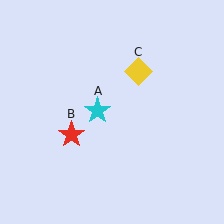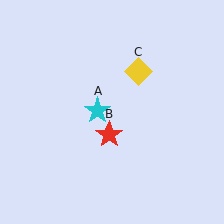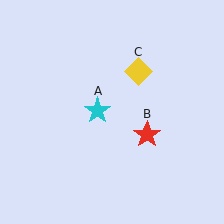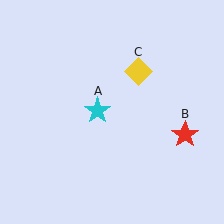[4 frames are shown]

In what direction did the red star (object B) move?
The red star (object B) moved right.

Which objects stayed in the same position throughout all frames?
Cyan star (object A) and yellow diamond (object C) remained stationary.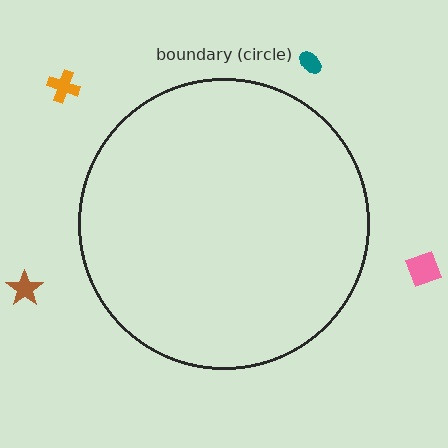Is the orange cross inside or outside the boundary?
Outside.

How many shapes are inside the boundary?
0 inside, 4 outside.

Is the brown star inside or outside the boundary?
Outside.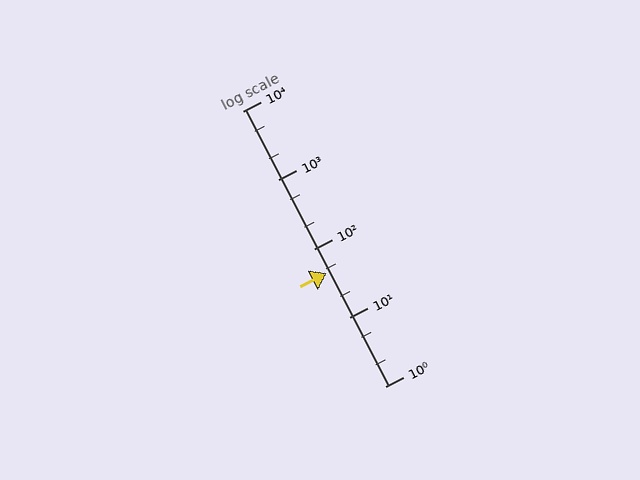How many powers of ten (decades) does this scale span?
The scale spans 4 decades, from 1 to 10000.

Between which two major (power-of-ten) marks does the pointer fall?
The pointer is between 10 and 100.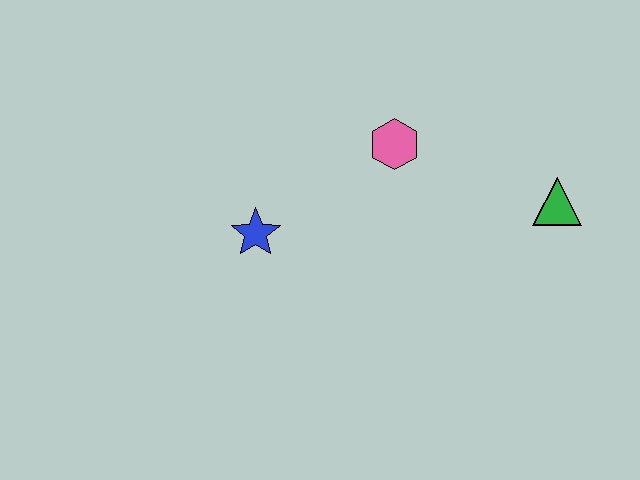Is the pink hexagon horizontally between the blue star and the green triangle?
Yes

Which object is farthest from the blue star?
The green triangle is farthest from the blue star.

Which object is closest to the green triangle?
The pink hexagon is closest to the green triangle.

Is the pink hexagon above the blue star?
Yes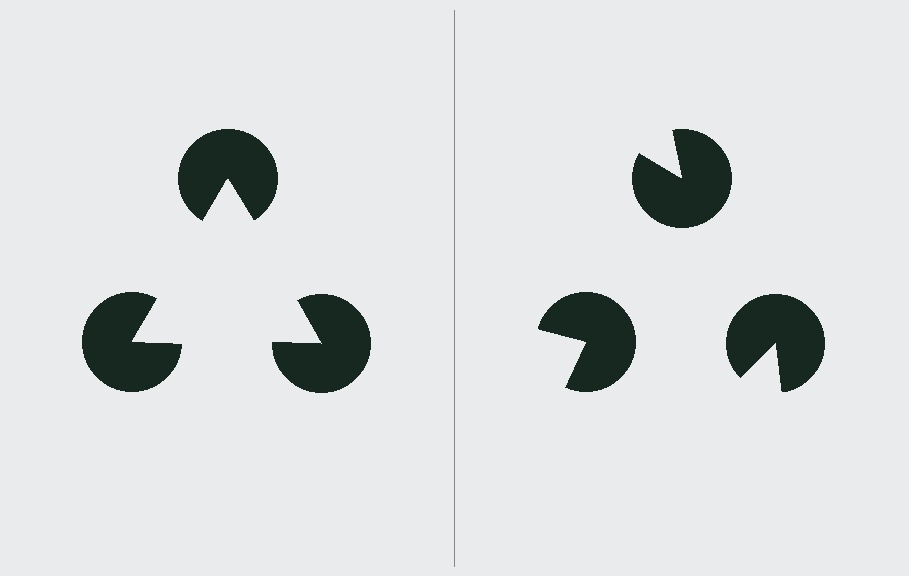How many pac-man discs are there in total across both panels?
6 — 3 on each side.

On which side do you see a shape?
An illusory triangle appears on the left side. On the right side the wedge cuts are rotated, so no coherent shape forms.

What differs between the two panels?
The pac-man discs are positioned identically on both sides; only the wedge orientations differ. On the left they align to a triangle; on the right they are misaligned.